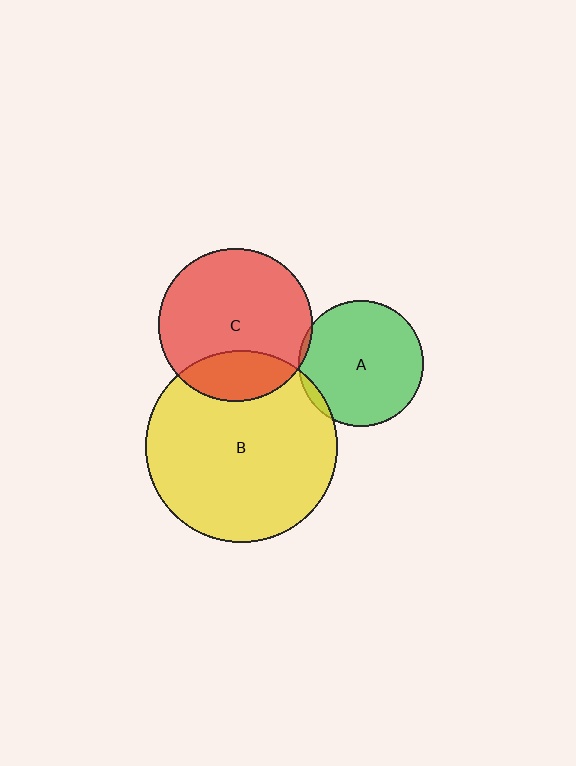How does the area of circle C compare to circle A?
Approximately 1.5 times.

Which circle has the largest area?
Circle B (yellow).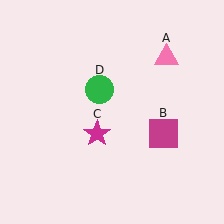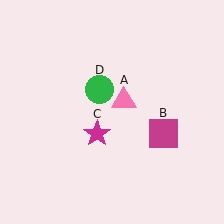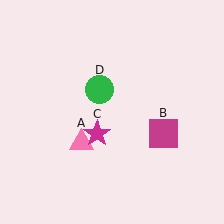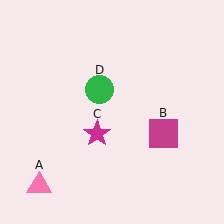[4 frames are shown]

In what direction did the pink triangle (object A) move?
The pink triangle (object A) moved down and to the left.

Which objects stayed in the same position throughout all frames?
Magenta square (object B) and magenta star (object C) and green circle (object D) remained stationary.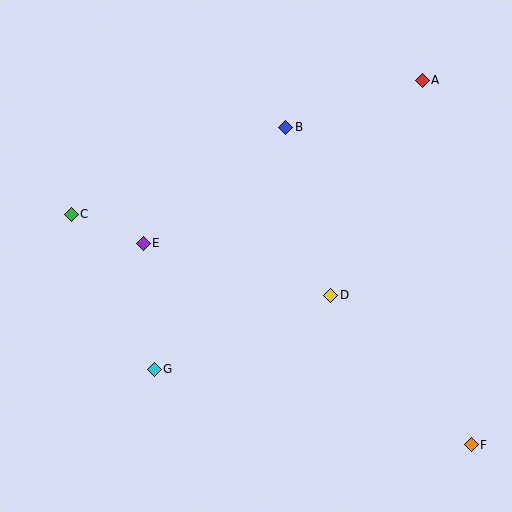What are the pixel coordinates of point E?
Point E is at (143, 243).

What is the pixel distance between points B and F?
The distance between B and F is 368 pixels.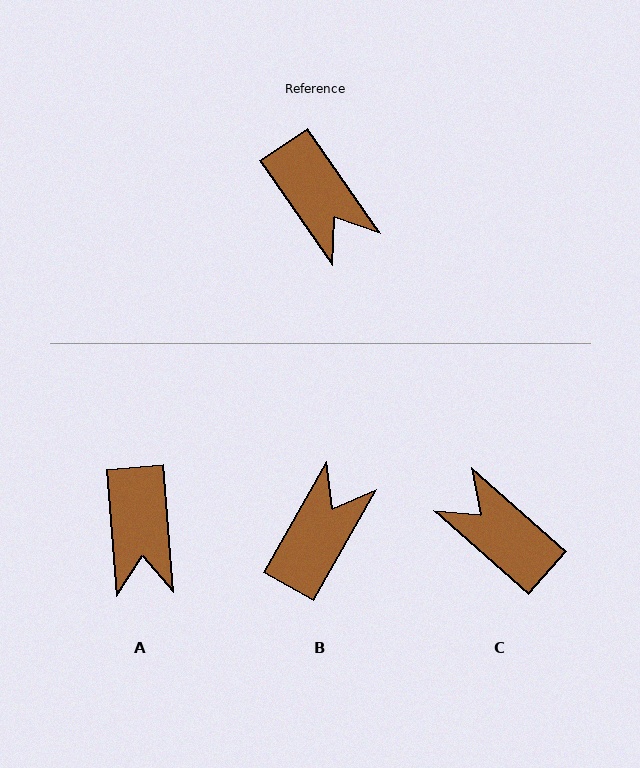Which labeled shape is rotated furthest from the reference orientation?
C, about 166 degrees away.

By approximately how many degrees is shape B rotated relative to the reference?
Approximately 116 degrees counter-clockwise.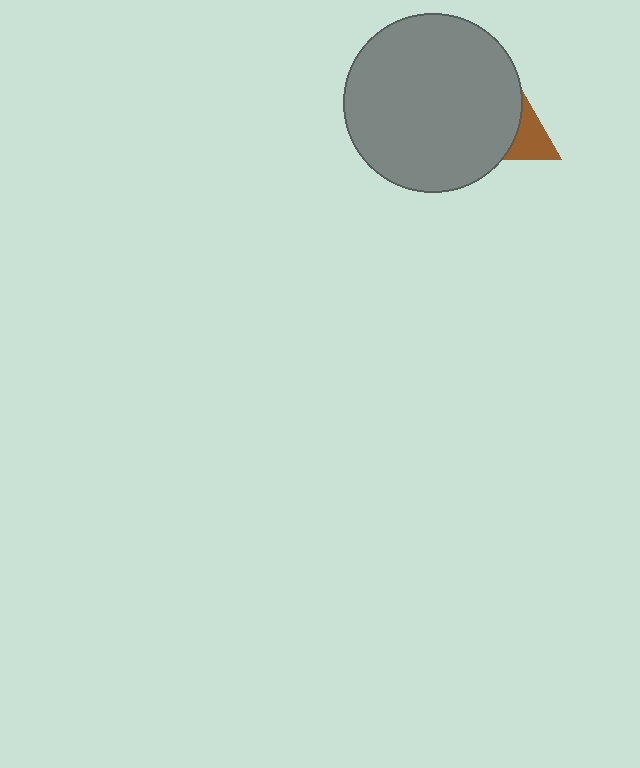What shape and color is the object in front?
The object in front is a gray circle.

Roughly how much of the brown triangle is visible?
A small part of it is visible (roughly 35%).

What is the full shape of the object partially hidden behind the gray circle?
The partially hidden object is a brown triangle.